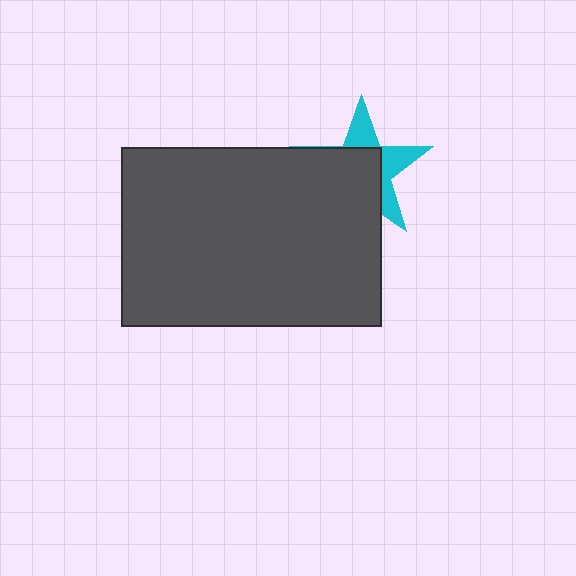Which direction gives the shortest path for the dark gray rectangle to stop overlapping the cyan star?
Moving toward the lower-left gives the shortest separation.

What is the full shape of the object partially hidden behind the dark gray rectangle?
The partially hidden object is a cyan star.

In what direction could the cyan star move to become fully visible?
The cyan star could move toward the upper-right. That would shift it out from behind the dark gray rectangle entirely.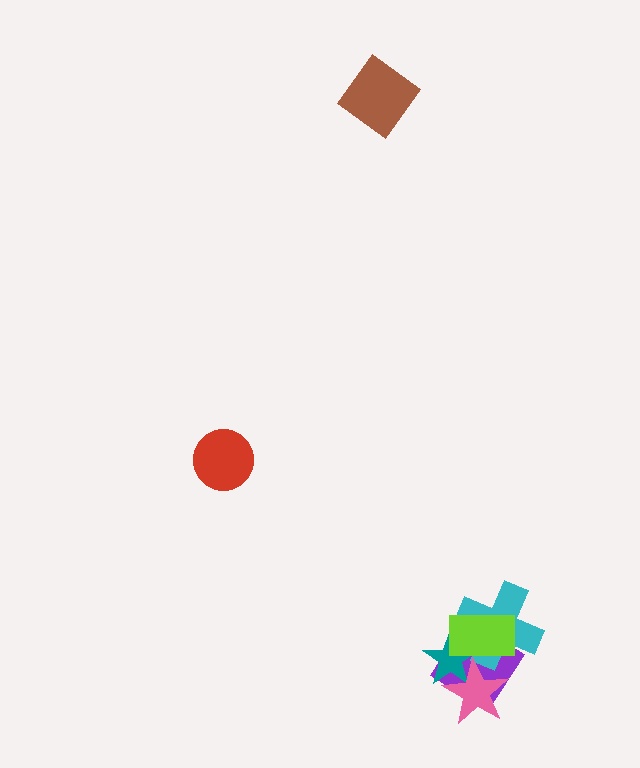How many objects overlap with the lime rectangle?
4 objects overlap with the lime rectangle.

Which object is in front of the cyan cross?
The lime rectangle is in front of the cyan cross.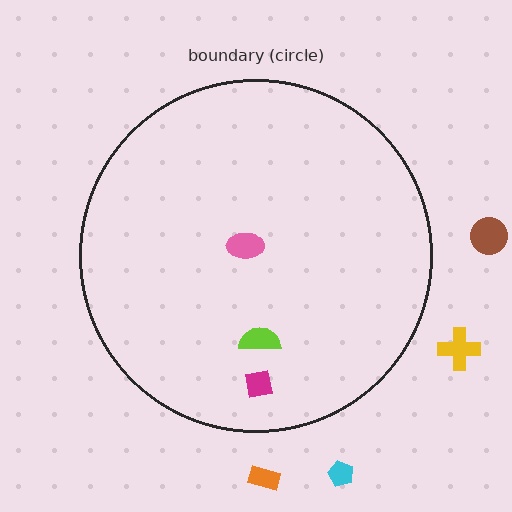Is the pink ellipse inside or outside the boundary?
Inside.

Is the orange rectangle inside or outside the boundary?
Outside.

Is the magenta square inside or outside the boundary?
Inside.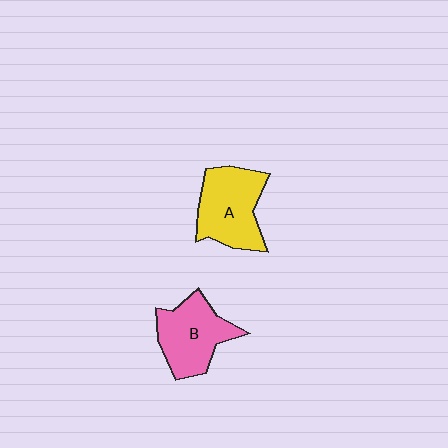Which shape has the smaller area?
Shape B (pink).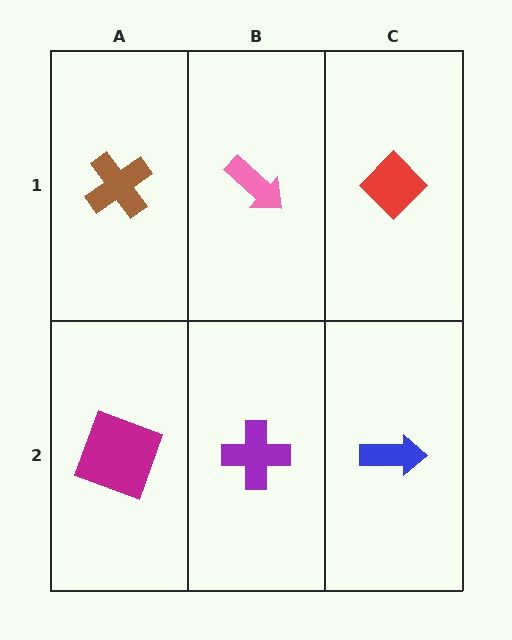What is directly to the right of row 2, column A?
A purple cross.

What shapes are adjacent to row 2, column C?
A red diamond (row 1, column C), a purple cross (row 2, column B).